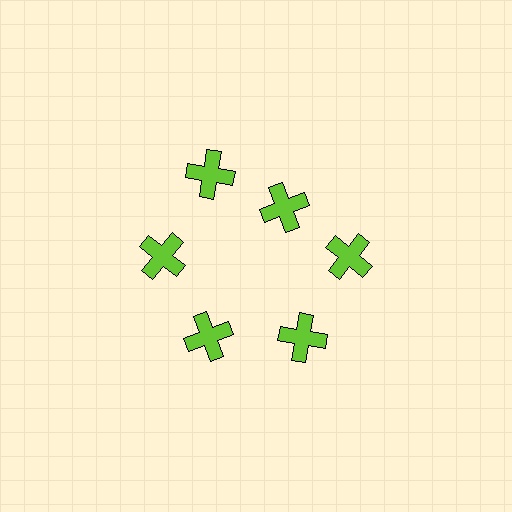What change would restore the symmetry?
The symmetry would be restored by moving it outward, back onto the ring so that all 6 crosses sit at equal angles and equal distance from the center.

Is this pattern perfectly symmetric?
No. The 6 lime crosses are arranged in a ring, but one element near the 1 o'clock position is pulled inward toward the center, breaking the 6-fold rotational symmetry.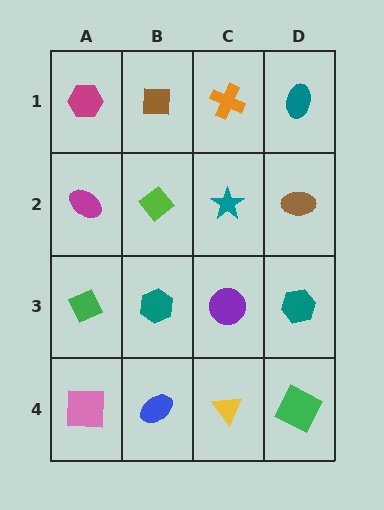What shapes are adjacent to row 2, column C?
An orange cross (row 1, column C), a purple circle (row 3, column C), a lime diamond (row 2, column B), a brown ellipse (row 2, column D).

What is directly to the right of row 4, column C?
A green square.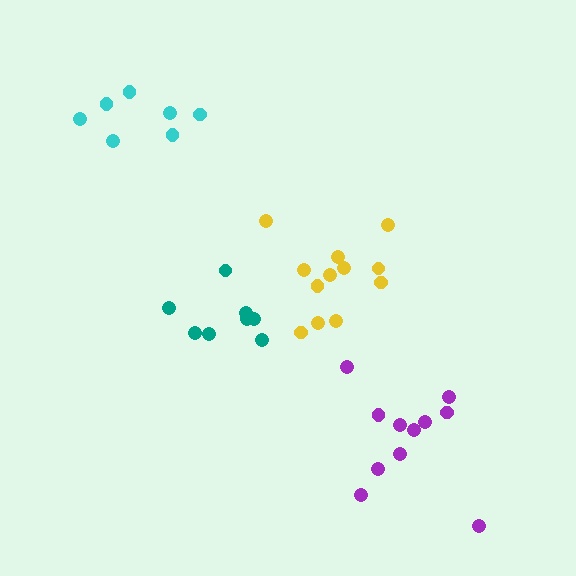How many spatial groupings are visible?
There are 4 spatial groupings.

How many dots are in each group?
Group 1: 7 dots, Group 2: 12 dots, Group 3: 8 dots, Group 4: 11 dots (38 total).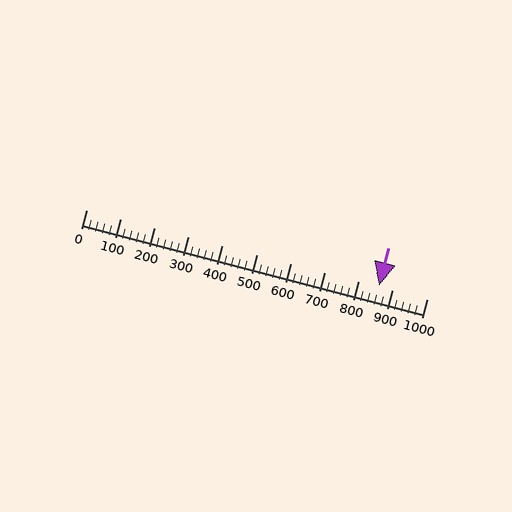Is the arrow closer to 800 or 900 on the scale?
The arrow is closer to 900.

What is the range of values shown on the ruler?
The ruler shows values from 0 to 1000.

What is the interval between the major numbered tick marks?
The major tick marks are spaced 100 units apart.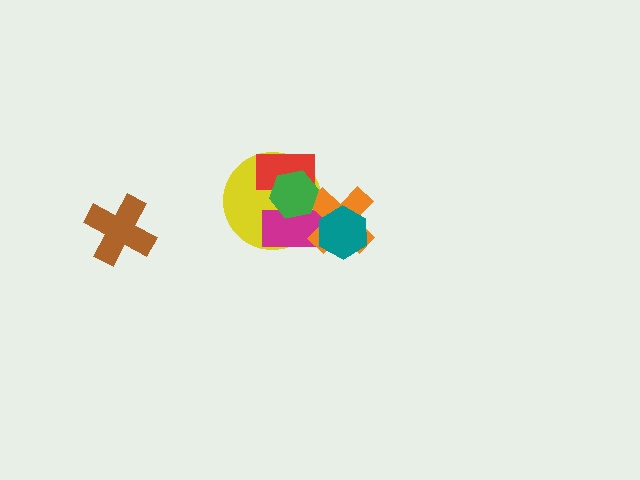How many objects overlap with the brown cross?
0 objects overlap with the brown cross.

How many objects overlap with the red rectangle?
2 objects overlap with the red rectangle.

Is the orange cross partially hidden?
Yes, it is partially covered by another shape.